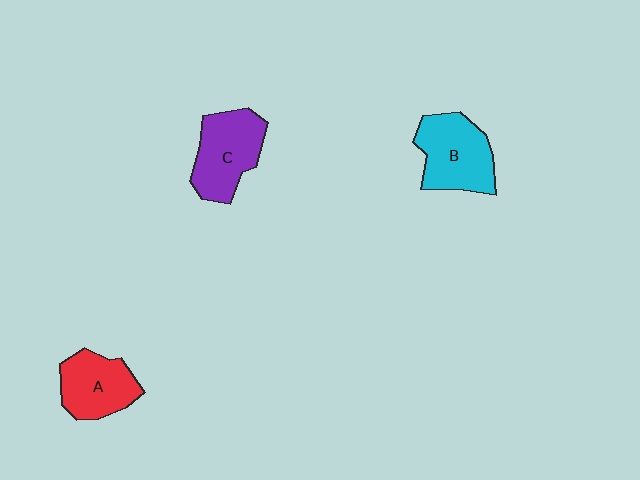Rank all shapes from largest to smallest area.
From largest to smallest: B (cyan), C (purple), A (red).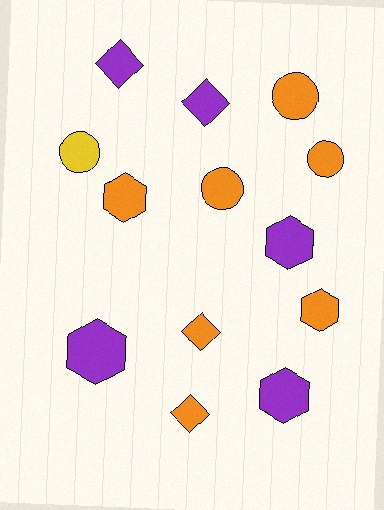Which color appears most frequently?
Orange, with 7 objects.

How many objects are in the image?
There are 13 objects.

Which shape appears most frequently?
Hexagon, with 5 objects.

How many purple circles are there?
There are no purple circles.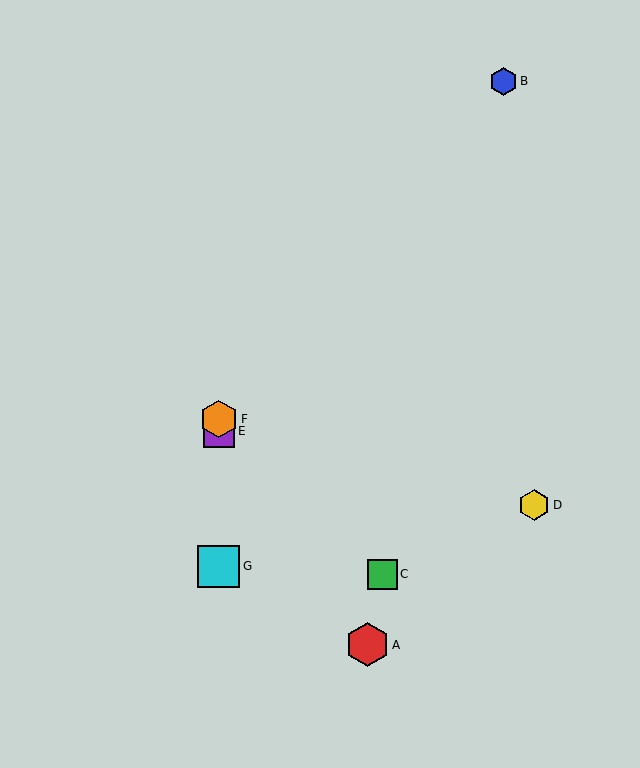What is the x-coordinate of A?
Object A is at x≈367.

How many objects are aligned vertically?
3 objects (E, F, G) are aligned vertically.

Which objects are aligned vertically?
Objects E, F, G are aligned vertically.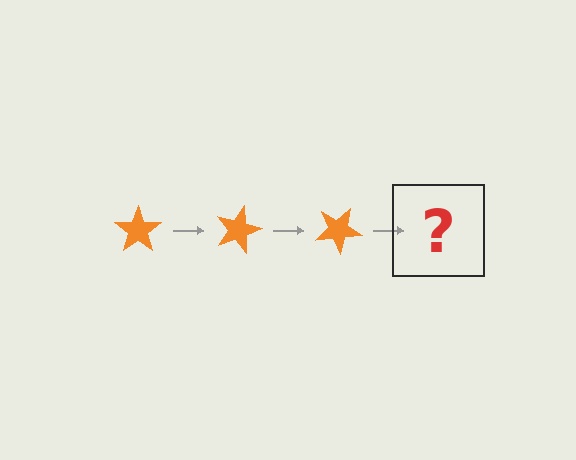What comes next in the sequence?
The next element should be an orange star rotated 45 degrees.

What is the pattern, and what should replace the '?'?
The pattern is that the star rotates 15 degrees each step. The '?' should be an orange star rotated 45 degrees.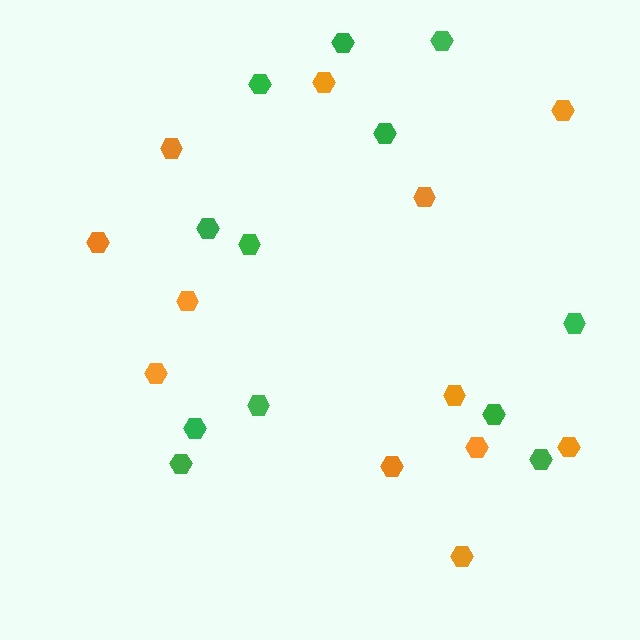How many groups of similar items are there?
There are 2 groups: one group of green hexagons (12) and one group of orange hexagons (12).